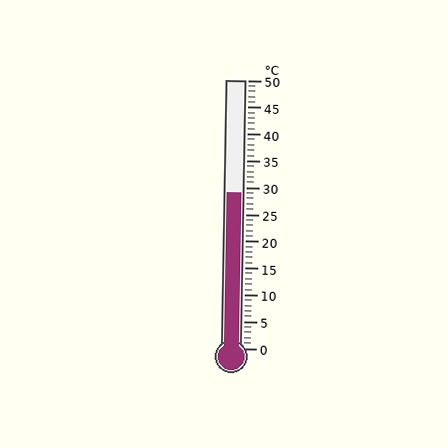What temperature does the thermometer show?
The thermometer shows approximately 29°C.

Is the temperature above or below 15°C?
The temperature is above 15°C.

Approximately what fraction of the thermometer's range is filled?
The thermometer is filled to approximately 60% of its range.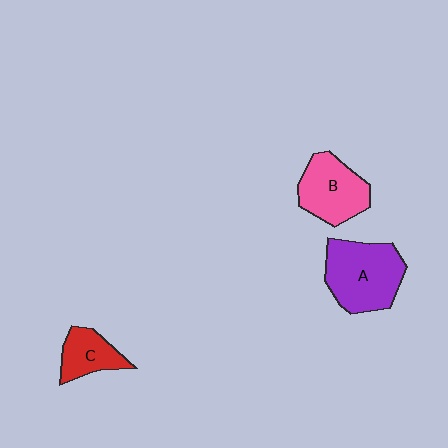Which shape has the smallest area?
Shape C (red).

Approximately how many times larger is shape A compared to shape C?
Approximately 2.0 times.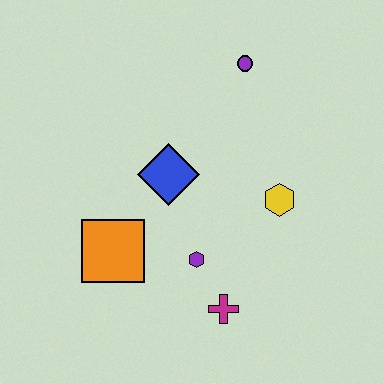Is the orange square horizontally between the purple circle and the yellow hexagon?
No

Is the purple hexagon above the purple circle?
No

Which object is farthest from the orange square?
The purple circle is farthest from the orange square.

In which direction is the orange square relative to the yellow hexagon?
The orange square is to the left of the yellow hexagon.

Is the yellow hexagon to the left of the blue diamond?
No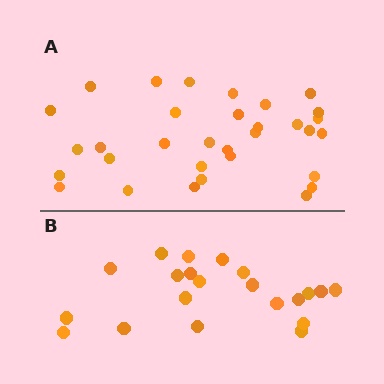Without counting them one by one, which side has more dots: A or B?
Region A (the top region) has more dots.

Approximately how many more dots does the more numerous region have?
Region A has roughly 12 or so more dots than region B.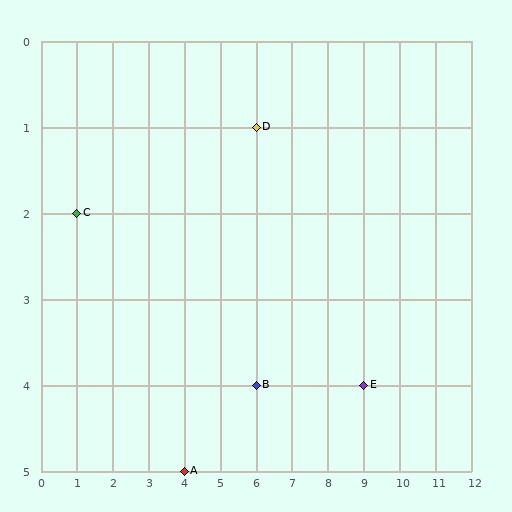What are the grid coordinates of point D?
Point D is at grid coordinates (6, 1).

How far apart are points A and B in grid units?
Points A and B are 2 columns and 1 row apart (about 2.2 grid units diagonally).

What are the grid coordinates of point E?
Point E is at grid coordinates (9, 4).